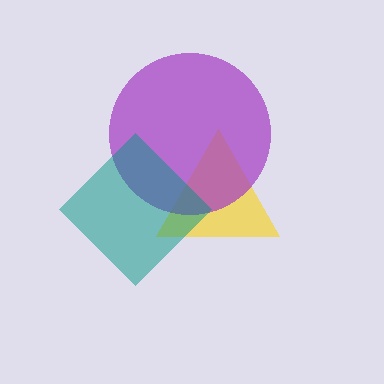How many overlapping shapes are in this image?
There are 3 overlapping shapes in the image.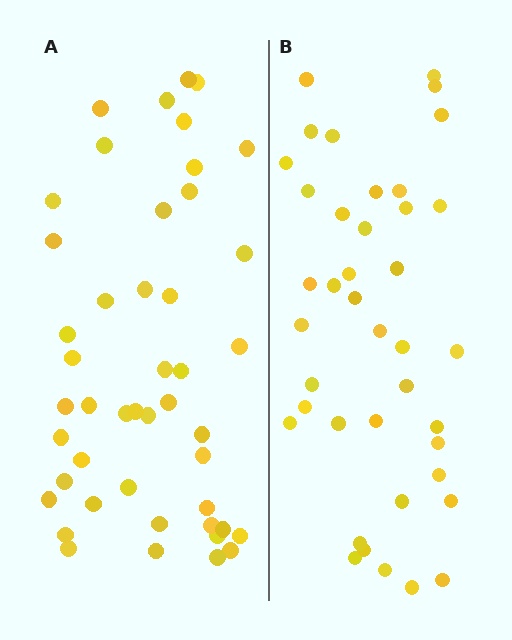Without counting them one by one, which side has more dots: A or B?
Region A (the left region) has more dots.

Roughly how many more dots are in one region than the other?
Region A has about 6 more dots than region B.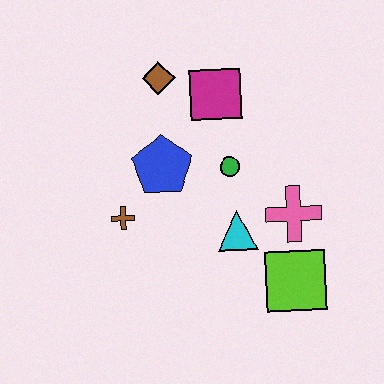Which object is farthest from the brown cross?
The lime square is farthest from the brown cross.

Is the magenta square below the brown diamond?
Yes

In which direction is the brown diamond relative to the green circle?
The brown diamond is above the green circle.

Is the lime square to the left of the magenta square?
No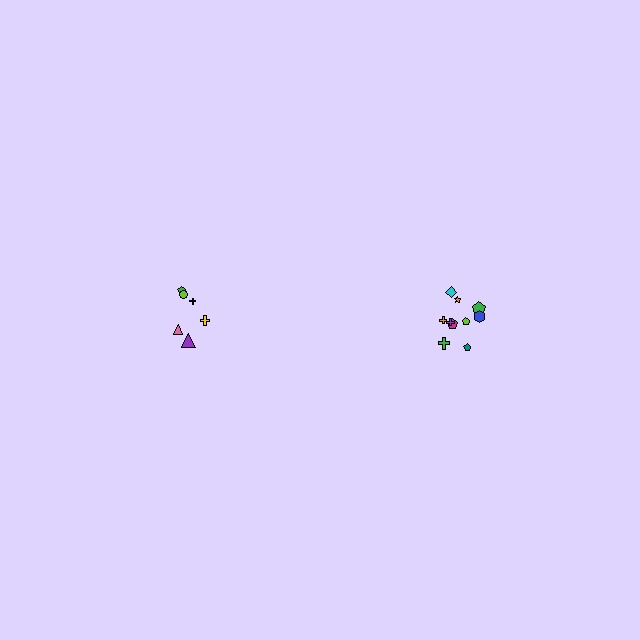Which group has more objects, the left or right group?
The right group.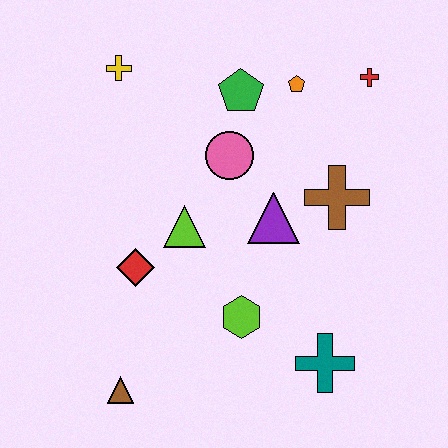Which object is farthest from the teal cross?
The yellow cross is farthest from the teal cross.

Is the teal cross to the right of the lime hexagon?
Yes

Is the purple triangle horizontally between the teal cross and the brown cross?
No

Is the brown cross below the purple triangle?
No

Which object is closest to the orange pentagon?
The green pentagon is closest to the orange pentagon.